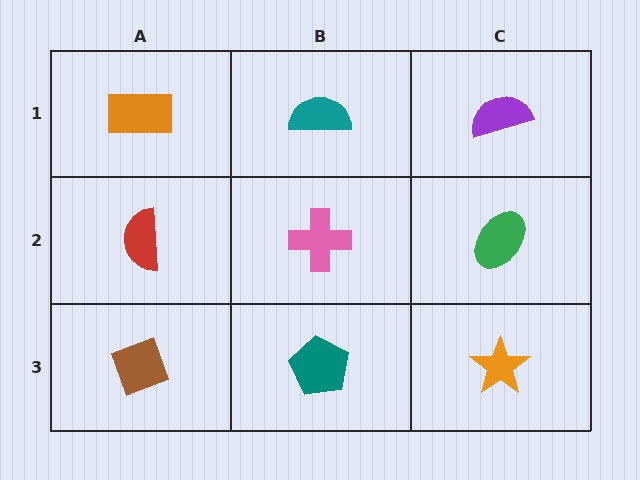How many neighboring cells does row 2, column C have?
3.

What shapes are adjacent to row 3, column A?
A red semicircle (row 2, column A), a teal pentagon (row 3, column B).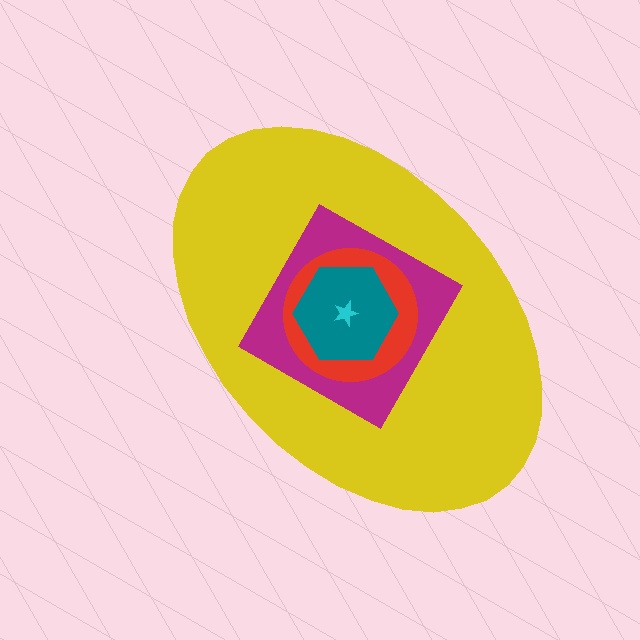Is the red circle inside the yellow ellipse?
Yes.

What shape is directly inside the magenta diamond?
The red circle.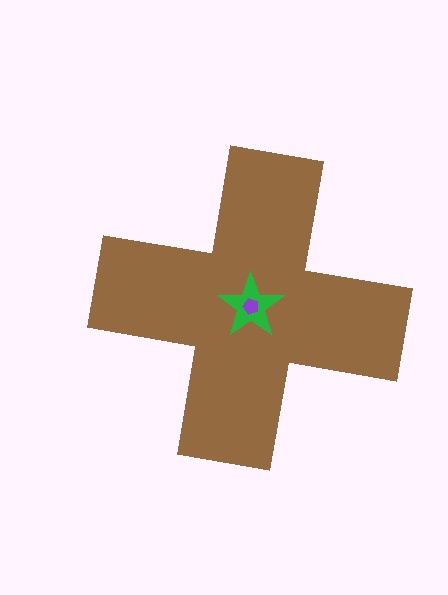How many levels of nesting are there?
3.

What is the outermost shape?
The brown cross.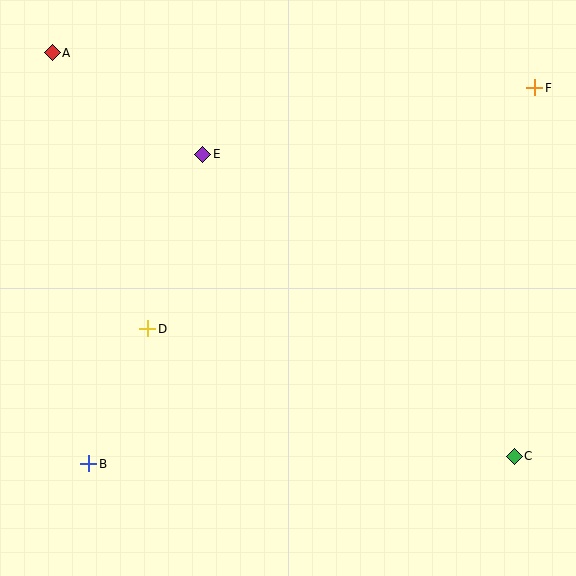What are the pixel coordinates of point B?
Point B is at (89, 464).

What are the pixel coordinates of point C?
Point C is at (514, 456).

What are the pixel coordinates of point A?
Point A is at (52, 53).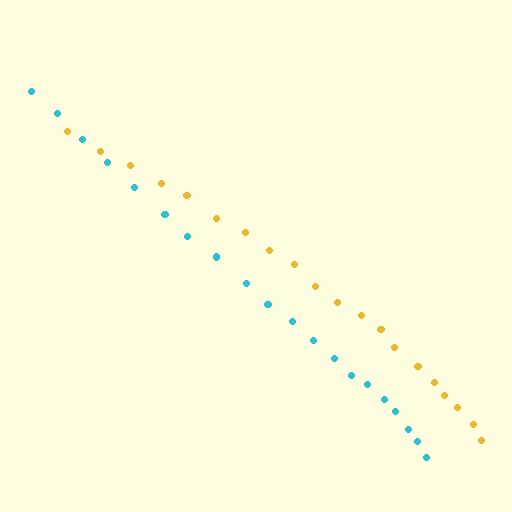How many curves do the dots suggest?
There are 2 distinct paths.